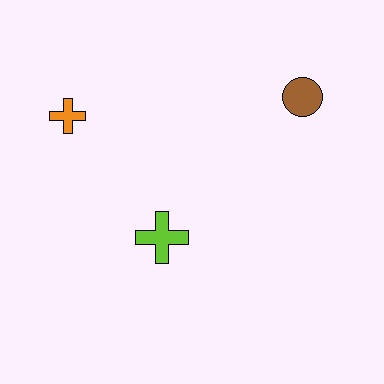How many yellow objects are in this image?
There are no yellow objects.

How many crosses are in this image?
There are 2 crosses.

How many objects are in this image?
There are 3 objects.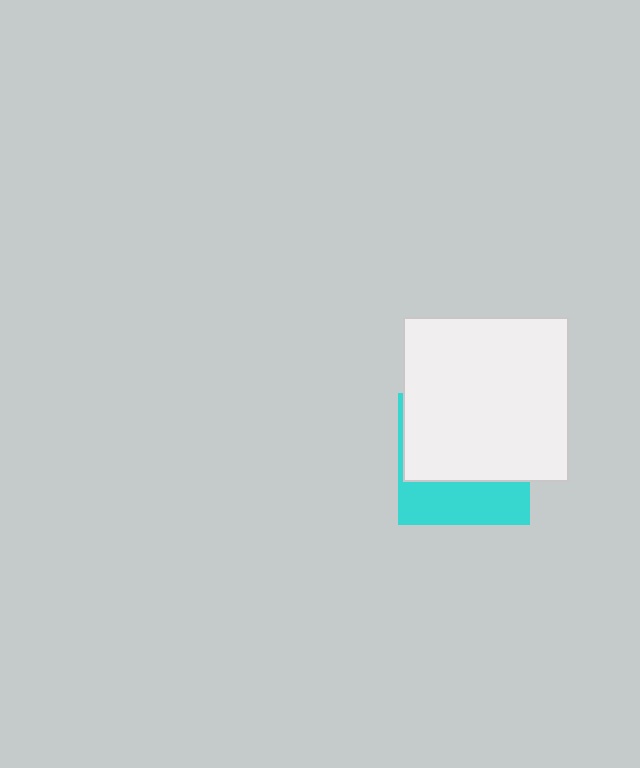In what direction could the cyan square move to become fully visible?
The cyan square could move down. That would shift it out from behind the white square entirely.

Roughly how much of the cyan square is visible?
A small part of it is visible (roughly 36%).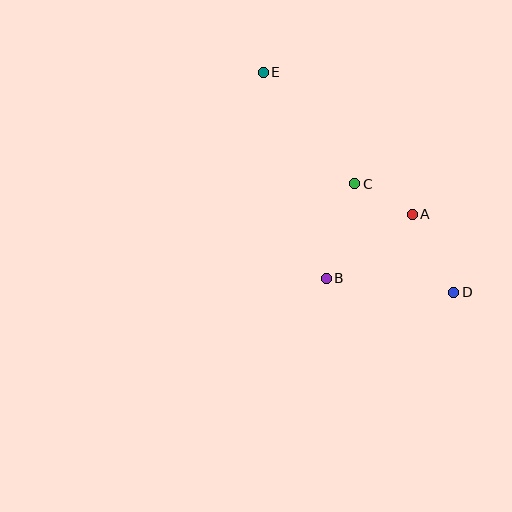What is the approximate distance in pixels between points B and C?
The distance between B and C is approximately 99 pixels.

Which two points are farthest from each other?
Points D and E are farthest from each other.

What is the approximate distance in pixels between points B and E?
The distance between B and E is approximately 215 pixels.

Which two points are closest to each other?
Points A and C are closest to each other.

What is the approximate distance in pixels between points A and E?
The distance between A and E is approximately 206 pixels.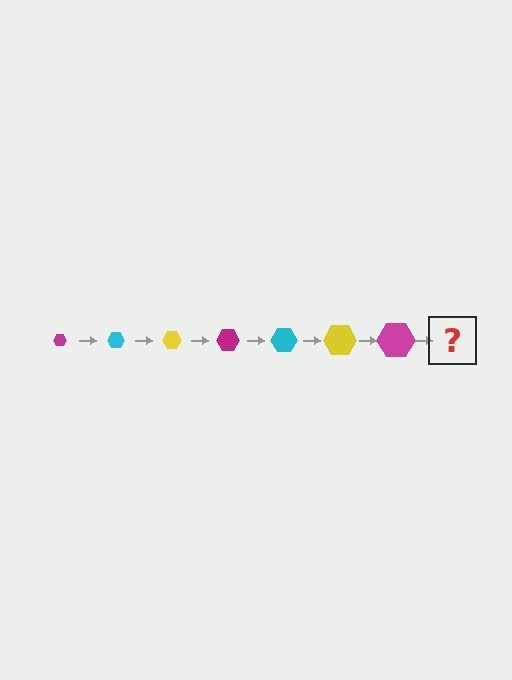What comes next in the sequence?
The next element should be a cyan hexagon, larger than the previous one.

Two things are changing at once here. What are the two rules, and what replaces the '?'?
The two rules are that the hexagon grows larger each step and the color cycles through magenta, cyan, and yellow. The '?' should be a cyan hexagon, larger than the previous one.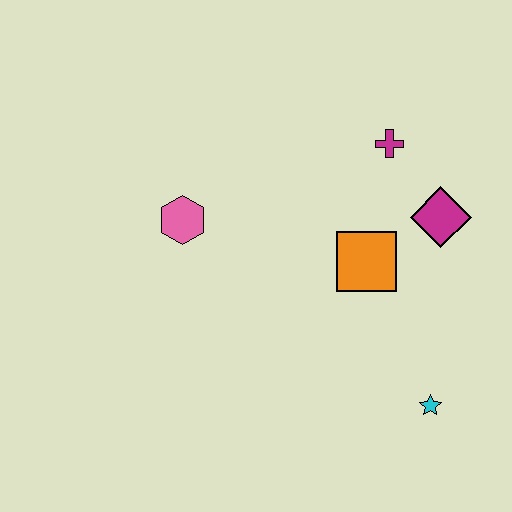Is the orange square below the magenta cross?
Yes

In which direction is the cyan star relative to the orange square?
The cyan star is below the orange square.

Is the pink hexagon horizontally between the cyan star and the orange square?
No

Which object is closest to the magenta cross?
The magenta diamond is closest to the magenta cross.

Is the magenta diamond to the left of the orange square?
No